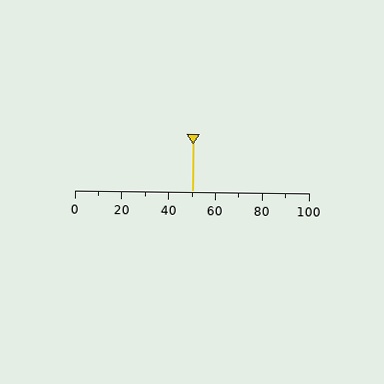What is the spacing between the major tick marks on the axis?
The major ticks are spaced 20 apart.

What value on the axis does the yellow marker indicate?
The marker indicates approximately 50.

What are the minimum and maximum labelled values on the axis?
The axis runs from 0 to 100.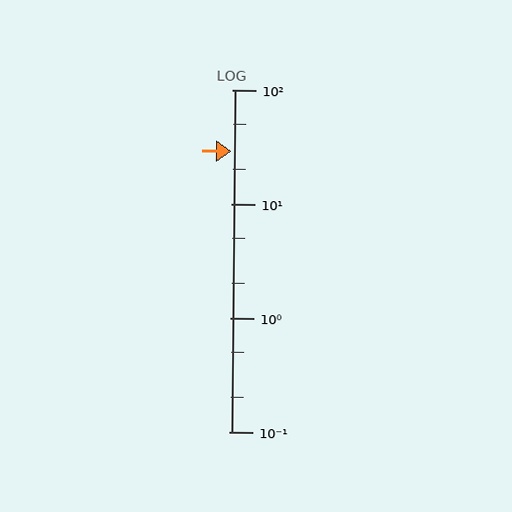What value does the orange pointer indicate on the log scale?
The pointer indicates approximately 29.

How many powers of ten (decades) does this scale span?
The scale spans 3 decades, from 0.1 to 100.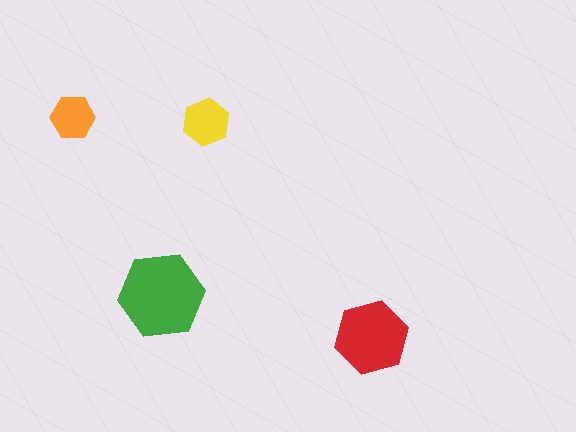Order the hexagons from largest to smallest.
the green one, the red one, the yellow one, the orange one.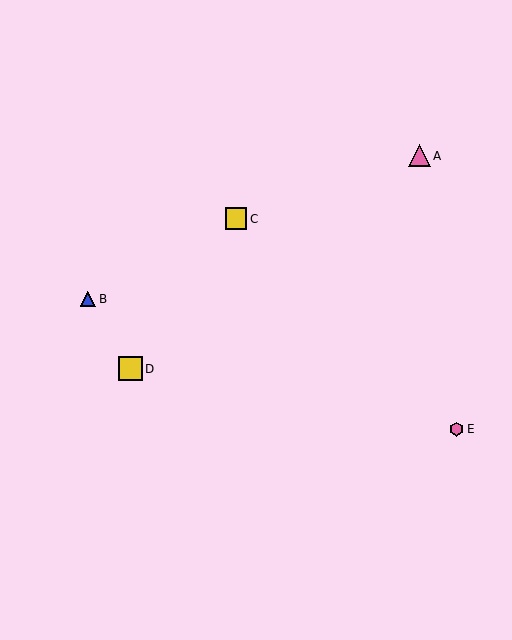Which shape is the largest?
The yellow square (labeled D) is the largest.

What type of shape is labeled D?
Shape D is a yellow square.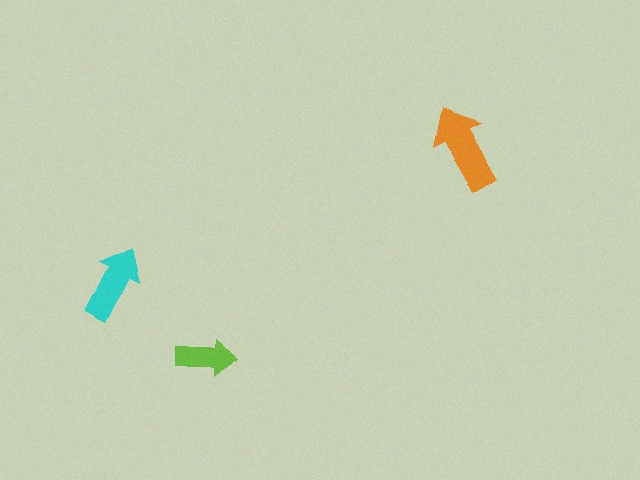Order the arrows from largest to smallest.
the orange one, the cyan one, the lime one.